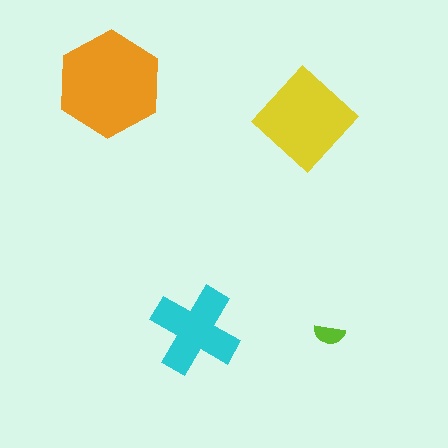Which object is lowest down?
The lime semicircle is bottommost.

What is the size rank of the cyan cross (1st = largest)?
3rd.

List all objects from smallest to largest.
The lime semicircle, the cyan cross, the yellow diamond, the orange hexagon.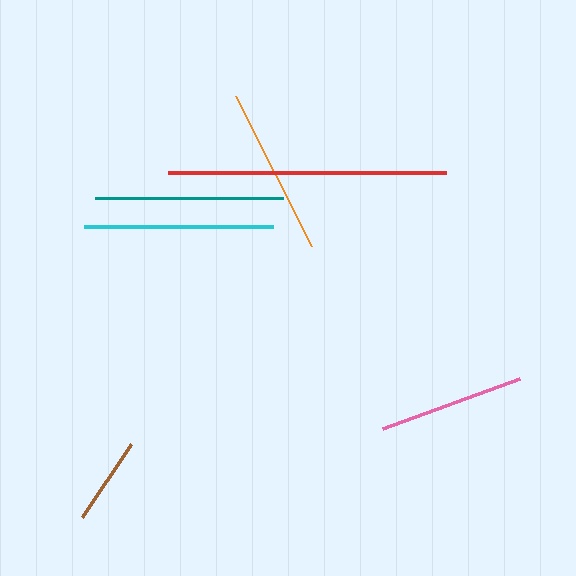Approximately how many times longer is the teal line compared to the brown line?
The teal line is approximately 2.1 times the length of the brown line.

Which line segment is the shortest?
The brown line is the shortest at approximately 88 pixels.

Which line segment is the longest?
The red line is the longest at approximately 279 pixels.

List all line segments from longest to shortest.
From longest to shortest: red, cyan, teal, orange, pink, brown.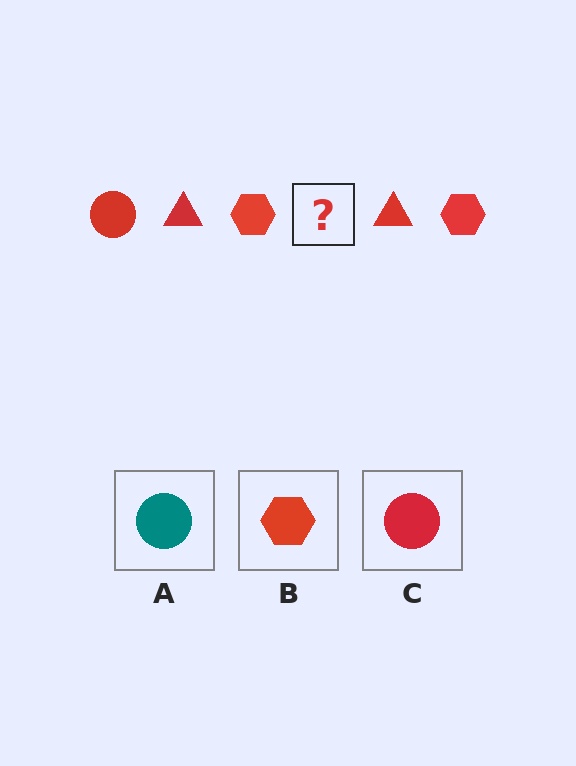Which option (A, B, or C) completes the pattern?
C.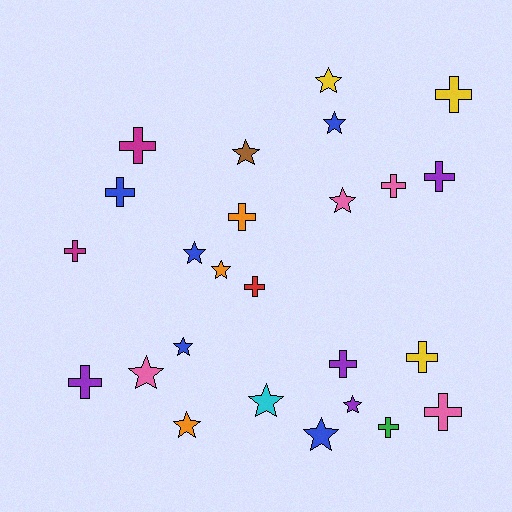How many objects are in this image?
There are 25 objects.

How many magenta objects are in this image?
There are 2 magenta objects.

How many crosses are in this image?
There are 13 crosses.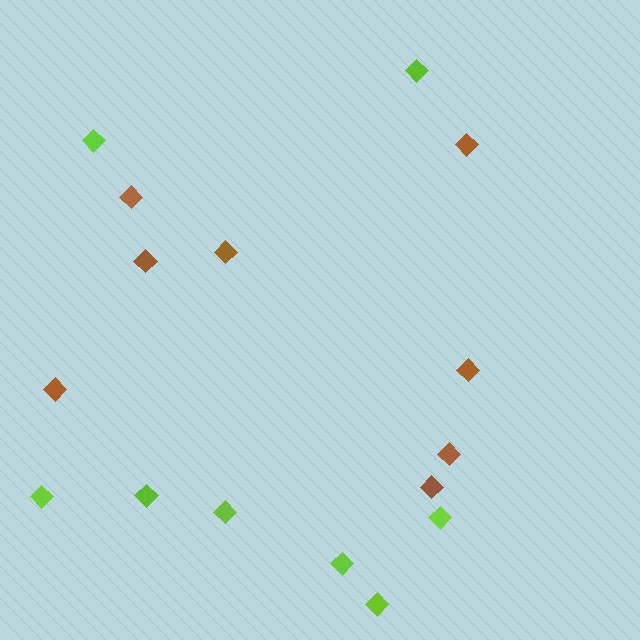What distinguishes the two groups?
There are 2 groups: one group of brown diamonds (8) and one group of lime diamonds (8).